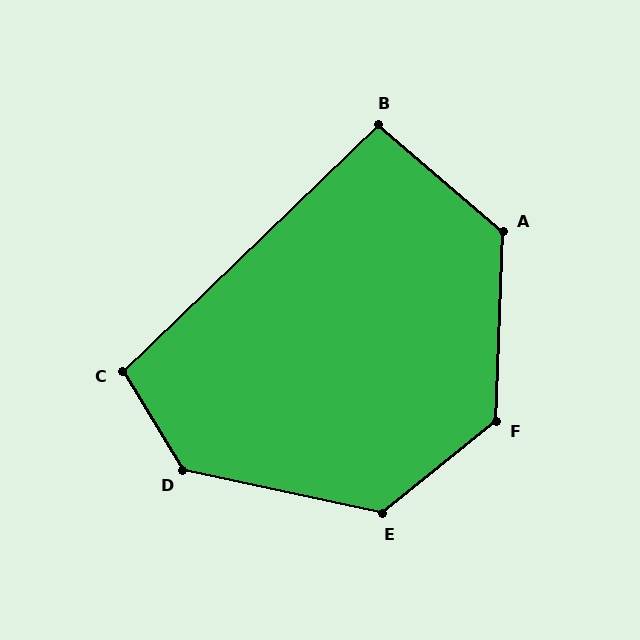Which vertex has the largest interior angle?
D, at approximately 133 degrees.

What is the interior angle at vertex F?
Approximately 131 degrees (obtuse).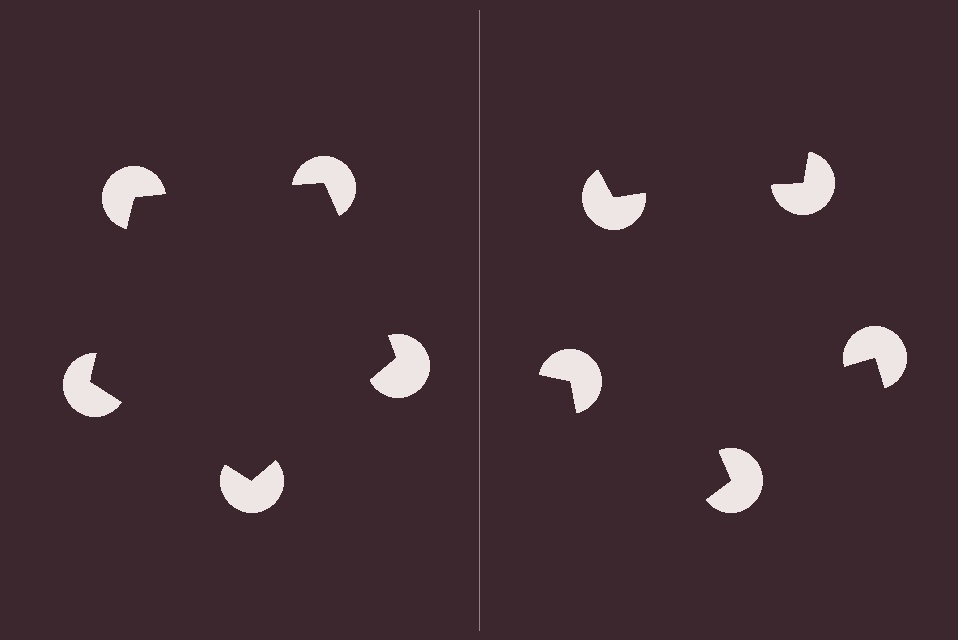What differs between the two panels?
The pac-man discs are positioned identically on both sides; only the wedge orientations differ. On the left they align to a pentagon; on the right they are misaligned.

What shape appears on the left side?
An illusory pentagon.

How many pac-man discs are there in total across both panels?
10 — 5 on each side.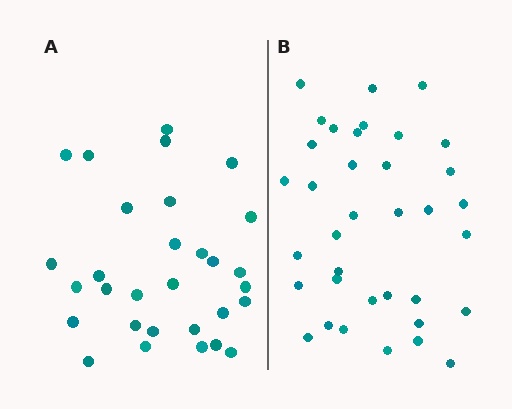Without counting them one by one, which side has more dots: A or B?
Region B (the right region) has more dots.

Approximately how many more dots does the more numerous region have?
Region B has about 6 more dots than region A.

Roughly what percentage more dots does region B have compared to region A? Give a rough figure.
About 20% more.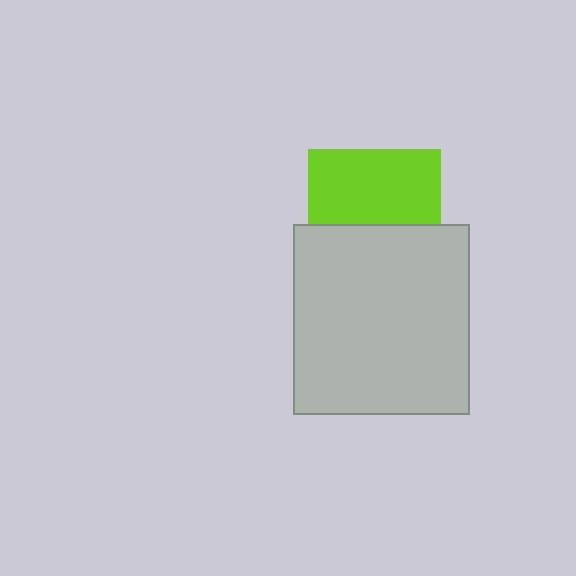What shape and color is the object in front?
The object in front is a light gray rectangle.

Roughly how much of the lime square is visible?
About half of it is visible (roughly 56%).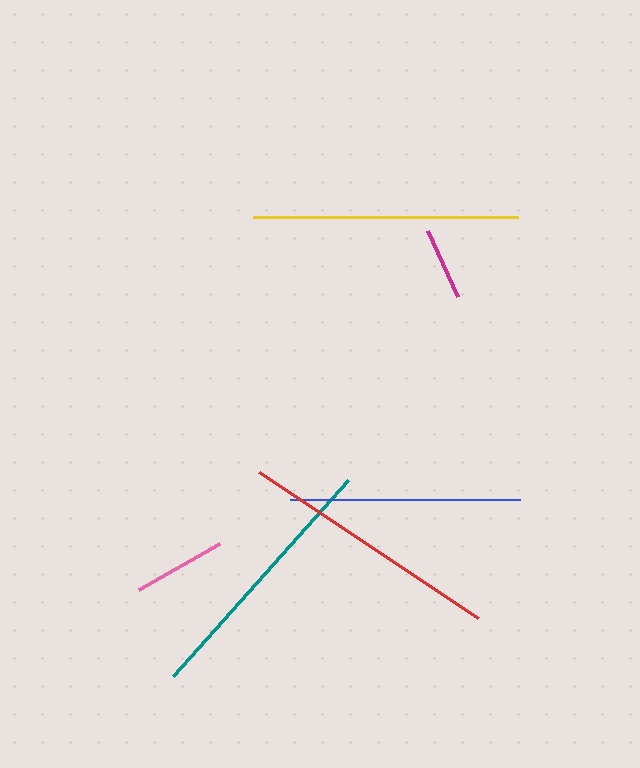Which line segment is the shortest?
The magenta line is the shortest at approximately 73 pixels.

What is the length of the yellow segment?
The yellow segment is approximately 266 pixels long.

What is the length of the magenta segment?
The magenta segment is approximately 73 pixels long.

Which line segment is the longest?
The yellow line is the longest at approximately 266 pixels.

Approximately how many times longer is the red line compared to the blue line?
The red line is approximately 1.1 times the length of the blue line.